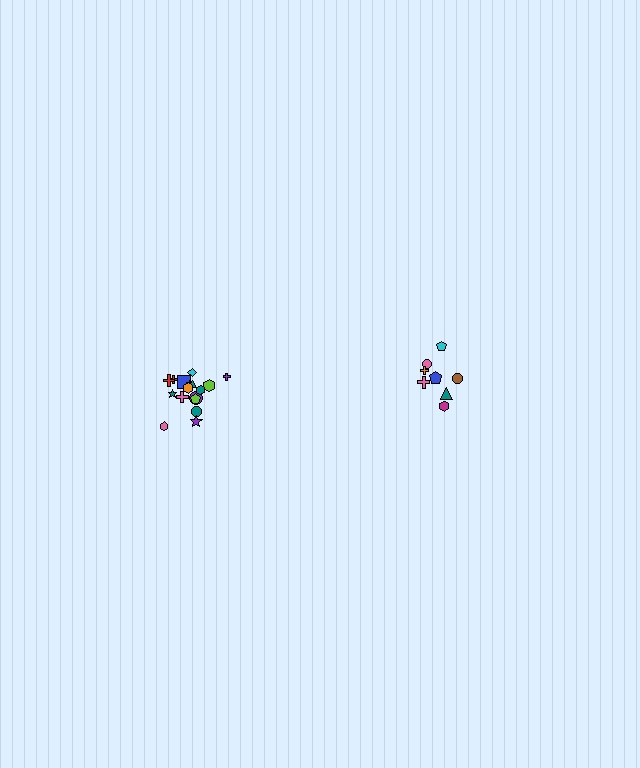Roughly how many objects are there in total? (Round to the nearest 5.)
Roughly 25 objects in total.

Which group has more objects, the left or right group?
The left group.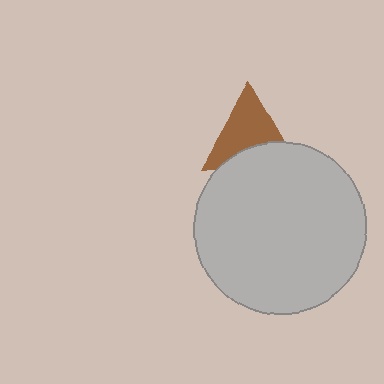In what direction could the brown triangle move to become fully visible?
The brown triangle could move up. That would shift it out from behind the light gray circle entirely.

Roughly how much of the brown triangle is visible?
About half of it is visible (roughly 63%).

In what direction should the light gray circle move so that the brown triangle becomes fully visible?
The light gray circle should move down. That is the shortest direction to clear the overlap and leave the brown triangle fully visible.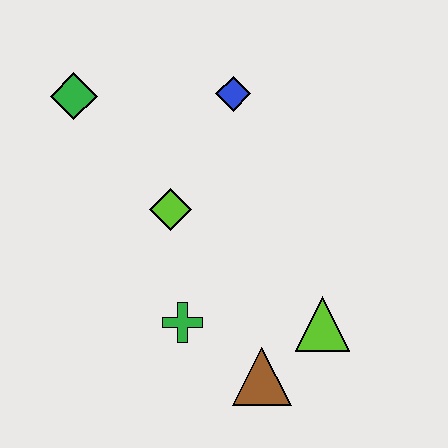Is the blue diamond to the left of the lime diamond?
No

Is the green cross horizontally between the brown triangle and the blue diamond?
No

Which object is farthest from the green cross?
The green diamond is farthest from the green cross.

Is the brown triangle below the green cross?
Yes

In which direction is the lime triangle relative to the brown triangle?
The lime triangle is to the right of the brown triangle.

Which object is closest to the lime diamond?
The green cross is closest to the lime diamond.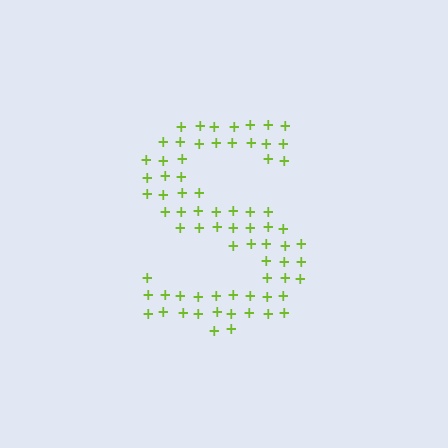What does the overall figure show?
The overall figure shows the letter S.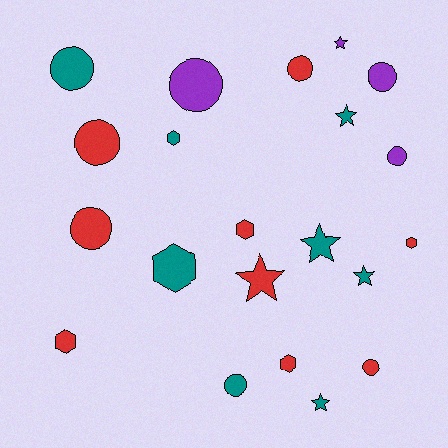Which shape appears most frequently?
Circle, with 9 objects.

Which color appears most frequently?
Red, with 9 objects.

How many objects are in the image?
There are 21 objects.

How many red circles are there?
There are 4 red circles.